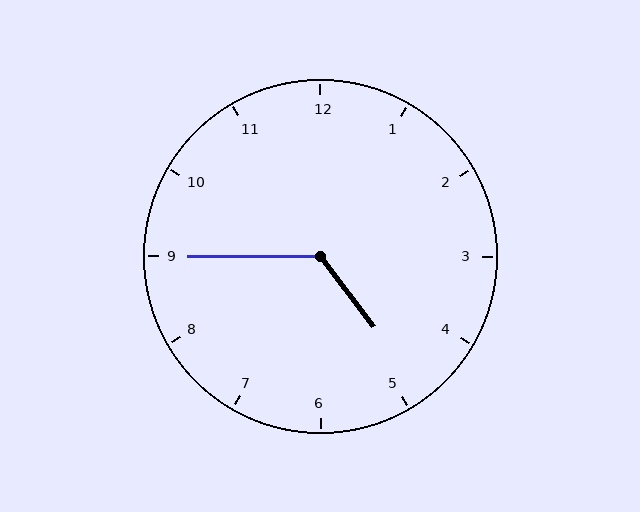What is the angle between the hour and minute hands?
Approximately 128 degrees.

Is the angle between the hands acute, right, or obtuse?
It is obtuse.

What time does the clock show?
4:45.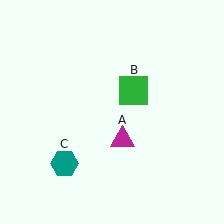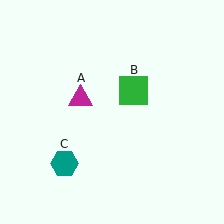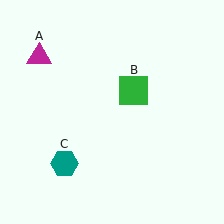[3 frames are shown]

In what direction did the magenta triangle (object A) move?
The magenta triangle (object A) moved up and to the left.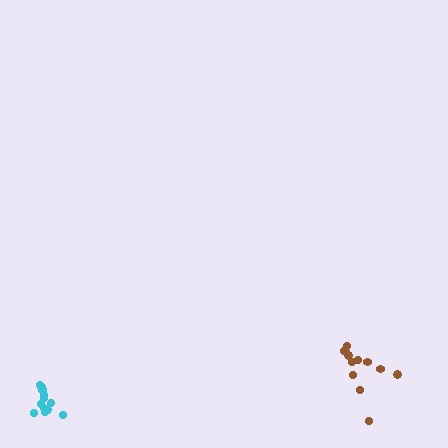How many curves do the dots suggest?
There are 2 distinct paths.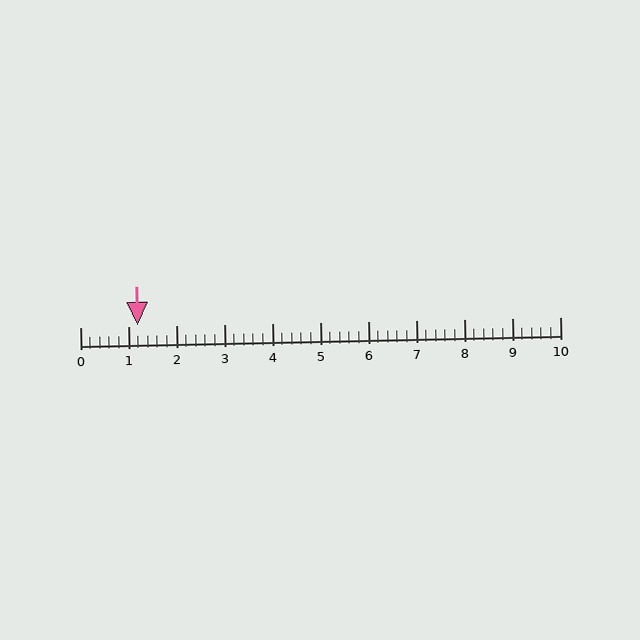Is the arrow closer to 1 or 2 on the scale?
The arrow is closer to 1.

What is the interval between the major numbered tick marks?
The major tick marks are spaced 1 units apart.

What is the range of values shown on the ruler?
The ruler shows values from 0 to 10.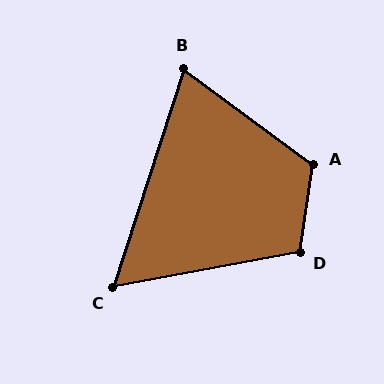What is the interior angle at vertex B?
Approximately 71 degrees (acute).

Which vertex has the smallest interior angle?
C, at approximately 62 degrees.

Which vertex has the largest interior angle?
A, at approximately 118 degrees.